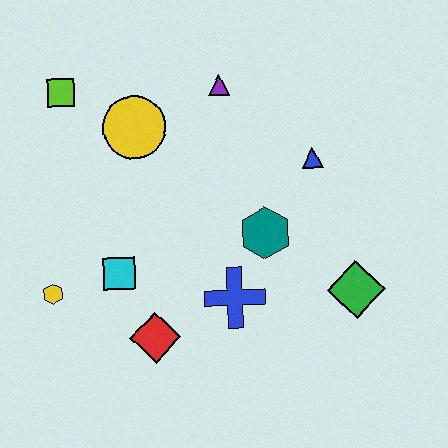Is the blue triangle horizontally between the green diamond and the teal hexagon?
Yes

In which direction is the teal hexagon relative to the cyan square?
The teal hexagon is to the right of the cyan square.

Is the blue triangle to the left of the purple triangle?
No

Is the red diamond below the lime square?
Yes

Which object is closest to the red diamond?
The cyan square is closest to the red diamond.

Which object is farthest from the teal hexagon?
The lime square is farthest from the teal hexagon.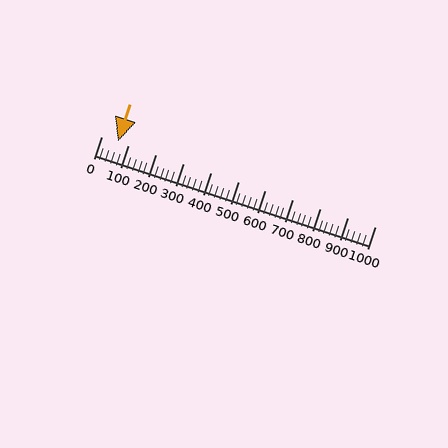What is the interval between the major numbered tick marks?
The major tick marks are spaced 100 units apart.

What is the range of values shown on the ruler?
The ruler shows values from 0 to 1000.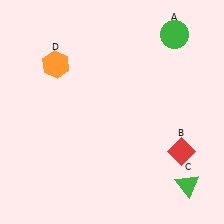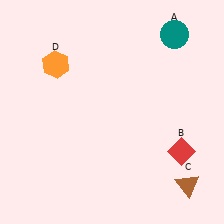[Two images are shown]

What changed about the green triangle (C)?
In Image 1, C is green. In Image 2, it changed to brown.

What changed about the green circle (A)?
In Image 1, A is green. In Image 2, it changed to teal.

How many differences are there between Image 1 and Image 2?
There are 2 differences between the two images.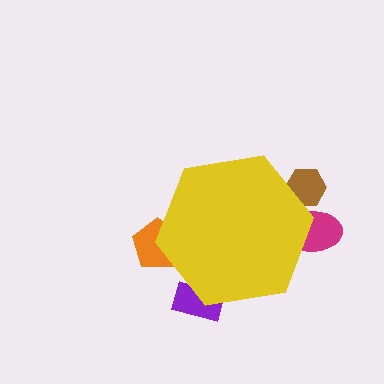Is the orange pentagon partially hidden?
Yes, the orange pentagon is partially hidden behind the yellow hexagon.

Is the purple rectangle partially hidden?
Yes, the purple rectangle is partially hidden behind the yellow hexagon.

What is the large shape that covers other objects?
A yellow hexagon.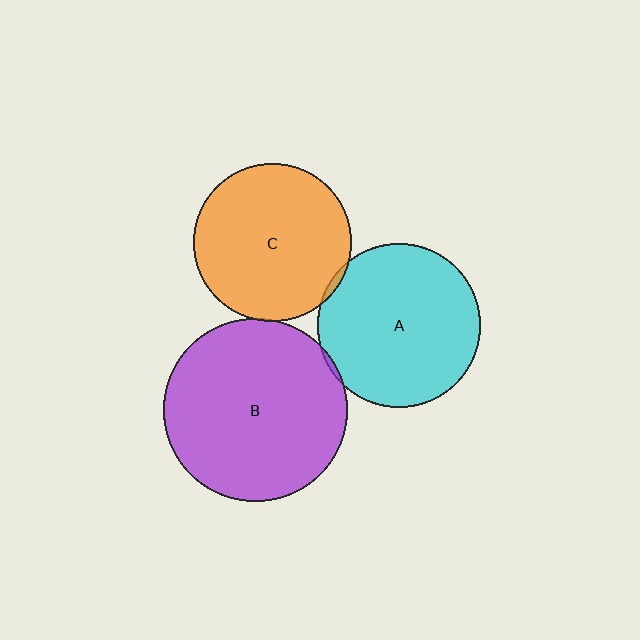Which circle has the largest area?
Circle B (purple).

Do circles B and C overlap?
Yes.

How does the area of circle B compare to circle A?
Approximately 1.3 times.